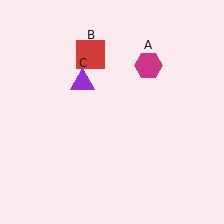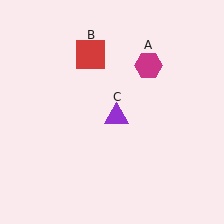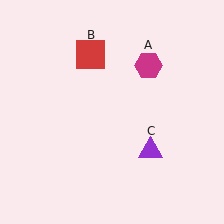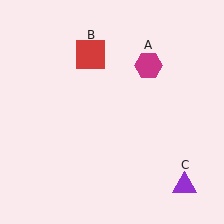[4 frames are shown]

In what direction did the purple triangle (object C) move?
The purple triangle (object C) moved down and to the right.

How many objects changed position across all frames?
1 object changed position: purple triangle (object C).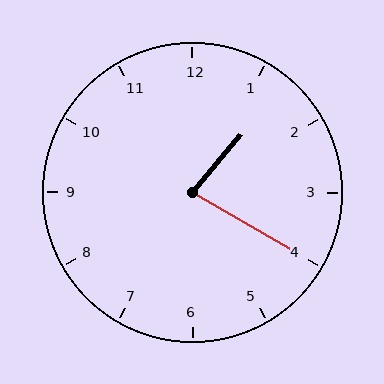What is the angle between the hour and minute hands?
Approximately 80 degrees.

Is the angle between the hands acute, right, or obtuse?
It is acute.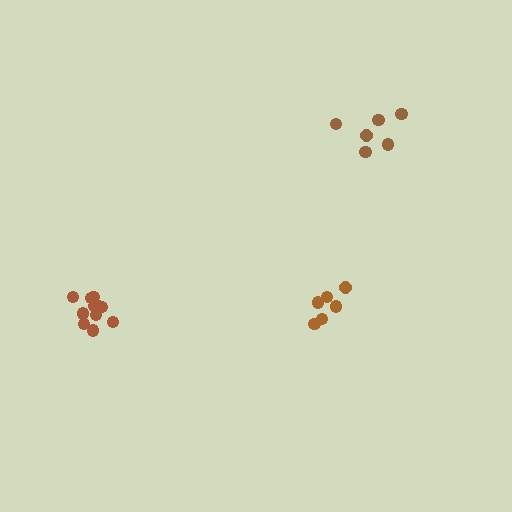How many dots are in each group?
Group 1: 6 dots, Group 2: 11 dots, Group 3: 6 dots (23 total).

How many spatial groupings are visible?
There are 3 spatial groupings.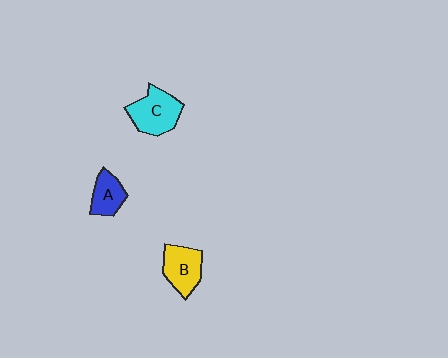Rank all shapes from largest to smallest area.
From largest to smallest: C (cyan), B (yellow), A (blue).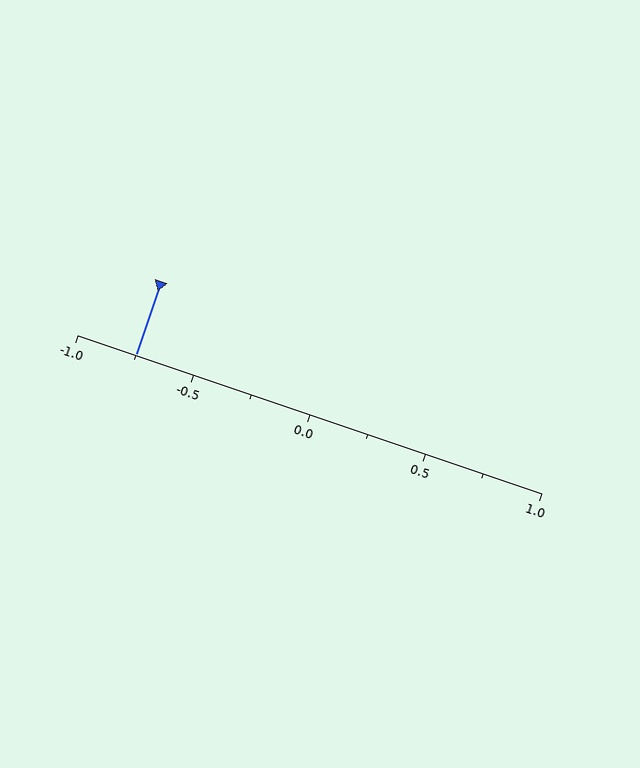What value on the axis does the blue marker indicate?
The marker indicates approximately -0.75.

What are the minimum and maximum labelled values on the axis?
The axis runs from -1.0 to 1.0.